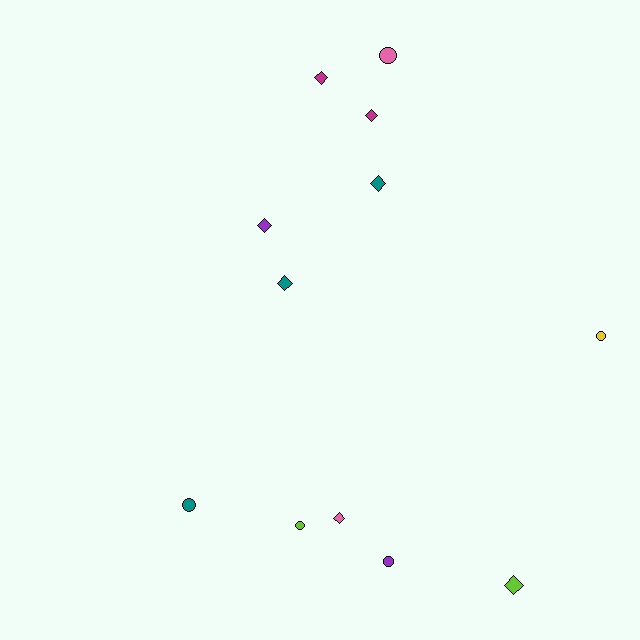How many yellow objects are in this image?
There is 1 yellow object.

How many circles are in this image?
There are 5 circles.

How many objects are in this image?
There are 12 objects.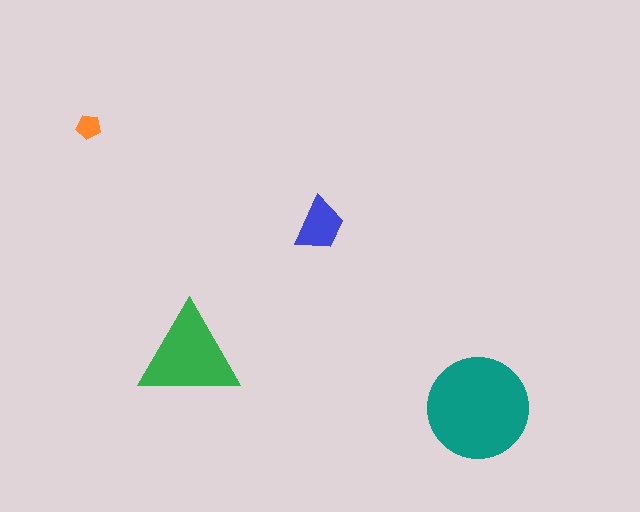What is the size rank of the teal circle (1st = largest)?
1st.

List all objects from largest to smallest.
The teal circle, the green triangle, the blue trapezoid, the orange pentagon.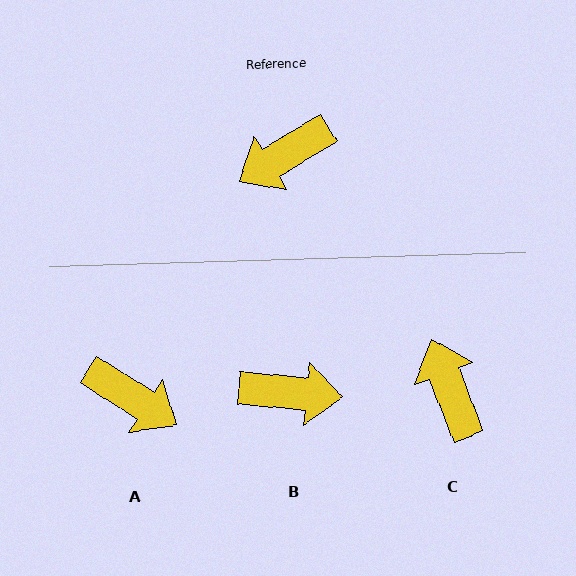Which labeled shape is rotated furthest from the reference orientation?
B, about 143 degrees away.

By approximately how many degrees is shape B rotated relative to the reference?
Approximately 143 degrees counter-clockwise.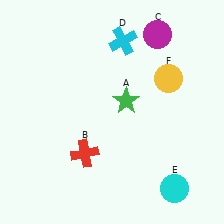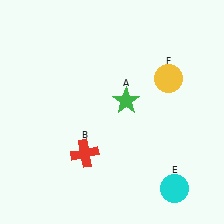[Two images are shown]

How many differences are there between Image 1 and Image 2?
There are 2 differences between the two images.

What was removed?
The cyan cross (D), the magenta circle (C) were removed in Image 2.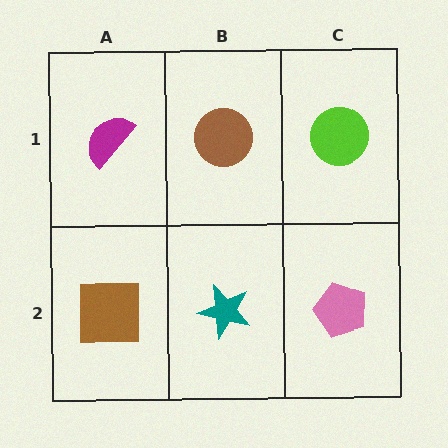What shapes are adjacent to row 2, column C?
A lime circle (row 1, column C), a teal star (row 2, column B).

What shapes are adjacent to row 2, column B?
A brown circle (row 1, column B), a brown square (row 2, column A), a pink pentagon (row 2, column C).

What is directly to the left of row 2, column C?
A teal star.